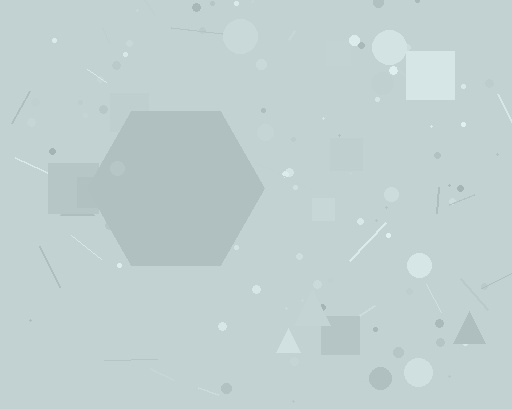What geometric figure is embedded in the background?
A hexagon is embedded in the background.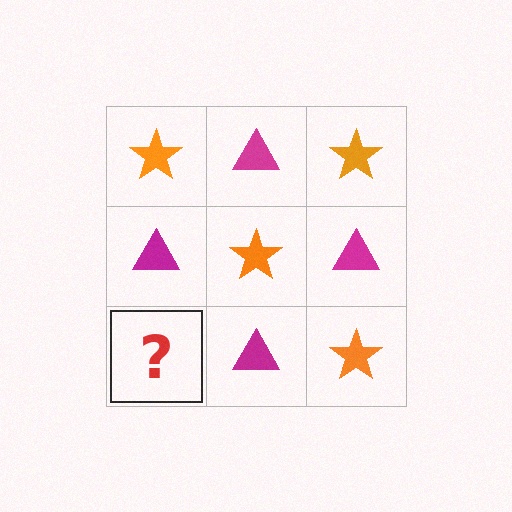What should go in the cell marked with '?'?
The missing cell should contain an orange star.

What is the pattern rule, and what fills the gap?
The rule is that it alternates orange star and magenta triangle in a checkerboard pattern. The gap should be filled with an orange star.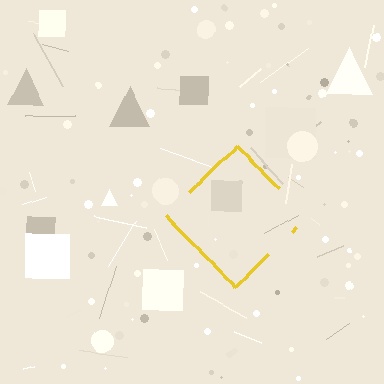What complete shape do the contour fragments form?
The contour fragments form a diamond.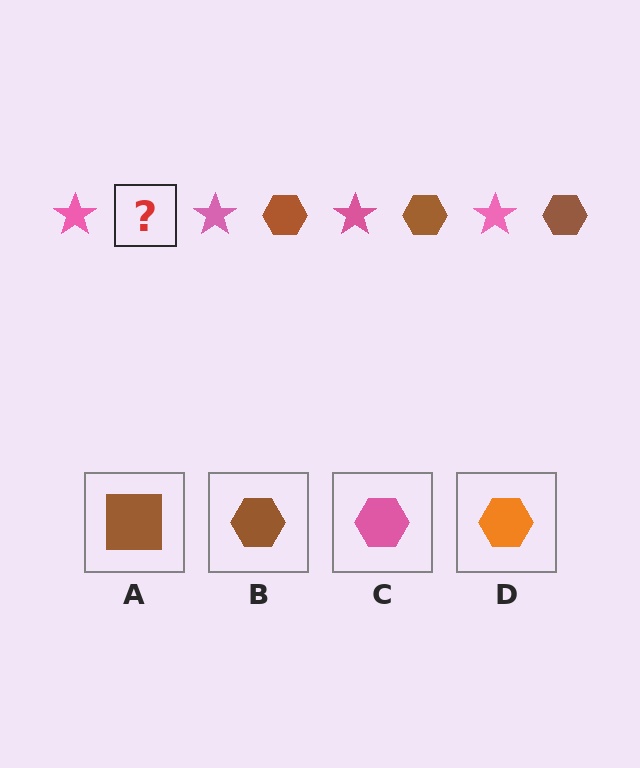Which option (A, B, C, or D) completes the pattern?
B.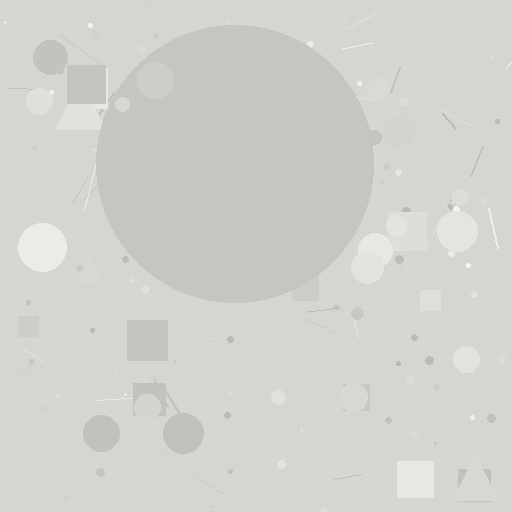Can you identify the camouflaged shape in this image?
The camouflaged shape is a circle.